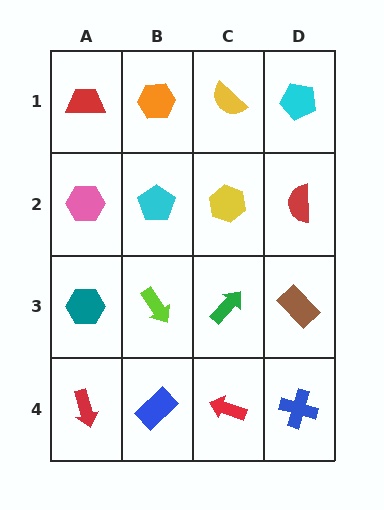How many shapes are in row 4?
4 shapes.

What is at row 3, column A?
A teal hexagon.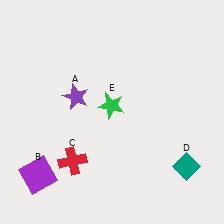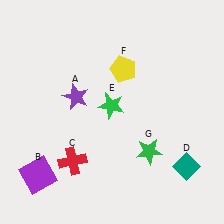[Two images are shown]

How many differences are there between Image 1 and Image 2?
There are 2 differences between the two images.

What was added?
A yellow pentagon (F), a green star (G) were added in Image 2.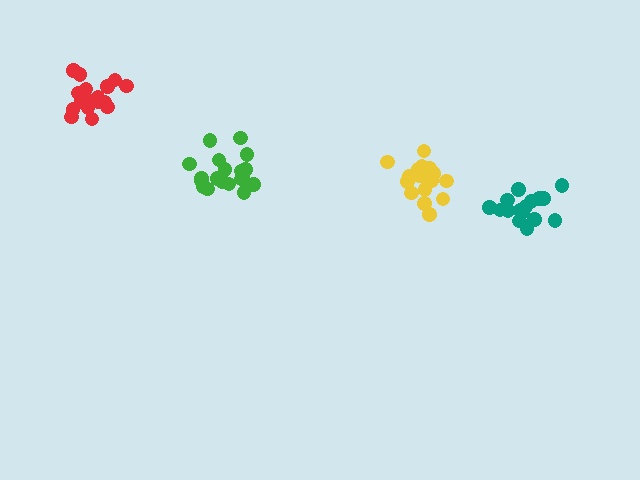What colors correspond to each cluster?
The clusters are colored: green, red, teal, yellow.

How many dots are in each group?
Group 1: 21 dots, Group 2: 18 dots, Group 3: 16 dots, Group 4: 18 dots (73 total).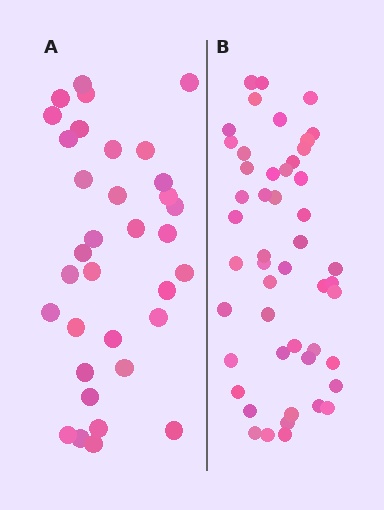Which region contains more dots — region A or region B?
Region B (the right region) has more dots.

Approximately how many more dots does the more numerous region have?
Region B has approximately 15 more dots than region A.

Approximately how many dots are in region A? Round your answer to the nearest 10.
About 30 dots. (The exact count is 34, which rounds to 30.)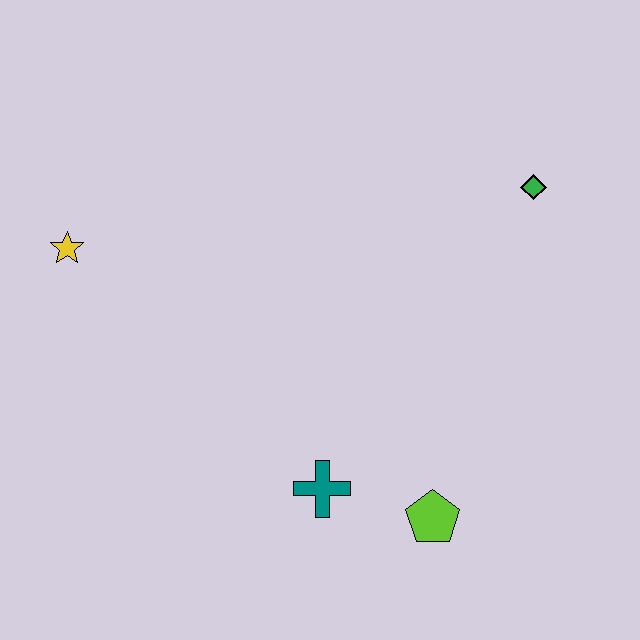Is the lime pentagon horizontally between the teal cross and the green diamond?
Yes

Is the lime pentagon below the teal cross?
Yes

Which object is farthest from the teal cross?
The green diamond is farthest from the teal cross.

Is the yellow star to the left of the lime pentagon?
Yes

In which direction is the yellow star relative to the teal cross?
The yellow star is to the left of the teal cross.